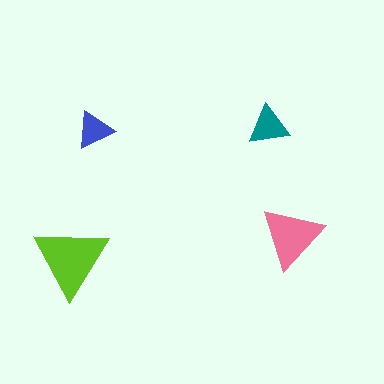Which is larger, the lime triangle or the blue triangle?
The lime one.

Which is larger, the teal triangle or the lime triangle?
The lime one.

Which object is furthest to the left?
The lime triangle is leftmost.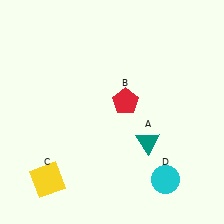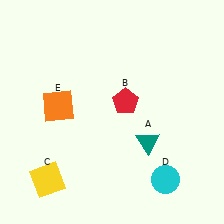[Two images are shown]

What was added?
An orange square (E) was added in Image 2.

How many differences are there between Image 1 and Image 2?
There is 1 difference between the two images.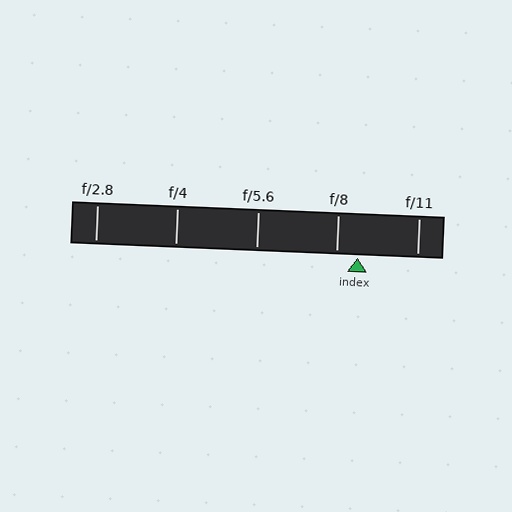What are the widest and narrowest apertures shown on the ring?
The widest aperture shown is f/2.8 and the narrowest is f/11.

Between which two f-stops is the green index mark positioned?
The index mark is between f/8 and f/11.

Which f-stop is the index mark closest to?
The index mark is closest to f/8.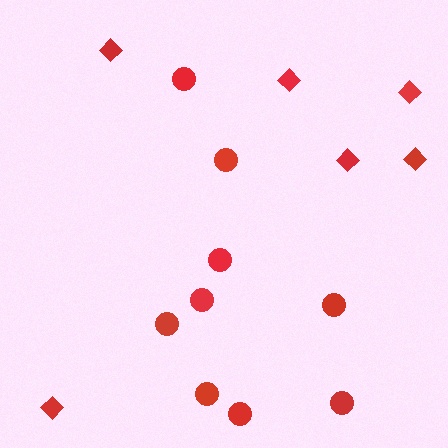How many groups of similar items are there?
There are 2 groups: one group of circles (9) and one group of diamonds (6).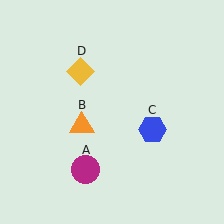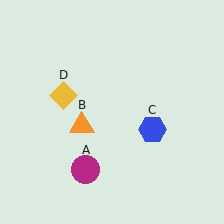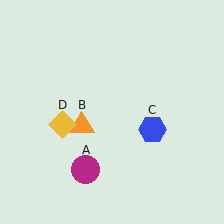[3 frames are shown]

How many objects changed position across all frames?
1 object changed position: yellow diamond (object D).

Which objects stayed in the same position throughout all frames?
Magenta circle (object A) and orange triangle (object B) and blue hexagon (object C) remained stationary.